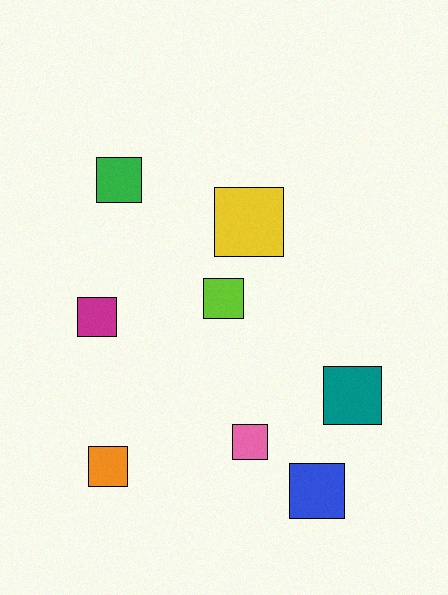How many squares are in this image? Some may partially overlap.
There are 8 squares.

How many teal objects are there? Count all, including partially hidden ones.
There is 1 teal object.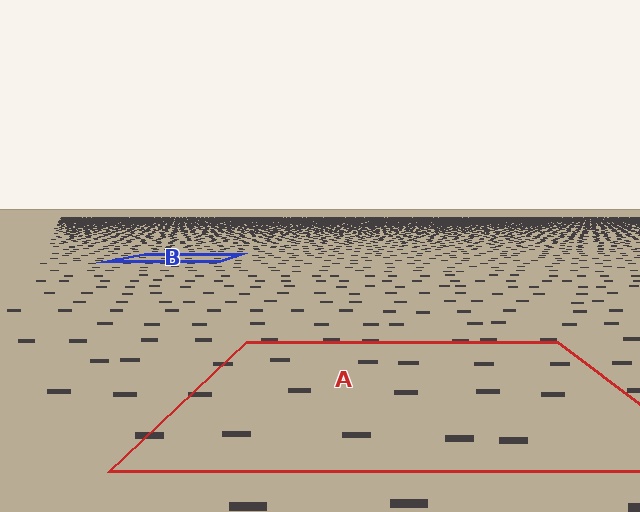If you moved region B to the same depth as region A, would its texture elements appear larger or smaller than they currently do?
They would appear larger. At a closer depth, the same texture elements are projected at a bigger on-screen size.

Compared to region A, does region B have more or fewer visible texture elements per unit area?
Region B has more texture elements per unit area — they are packed more densely because it is farther away.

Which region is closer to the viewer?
Region A is closer. The texture elements there are larger and more spread out.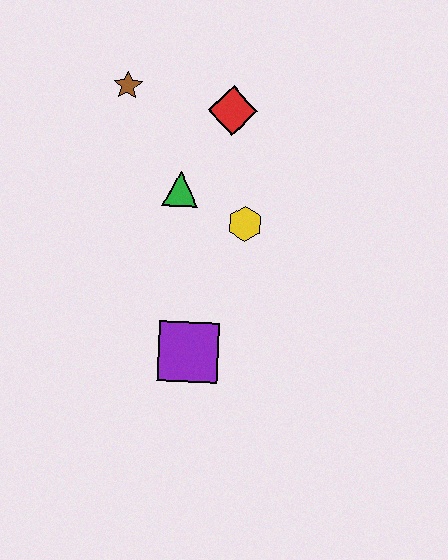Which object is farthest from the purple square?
The brown star is farthest from the purple square.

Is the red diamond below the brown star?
Yes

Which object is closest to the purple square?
The yellow hexagon is closest to the purple square.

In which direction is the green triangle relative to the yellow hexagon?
The green triangle is to the left of the yellow hexagon.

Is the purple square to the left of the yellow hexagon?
Yes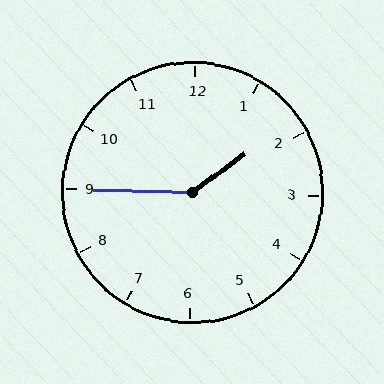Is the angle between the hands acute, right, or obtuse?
It is obtuse.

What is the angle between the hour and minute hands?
Approximately 142 degrees.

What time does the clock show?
1:45.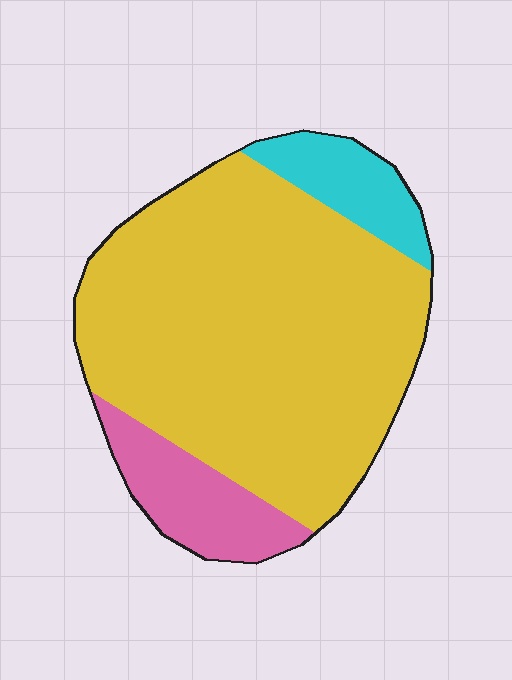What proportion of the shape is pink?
Pink takes up about one eighth (1/8) of the shape.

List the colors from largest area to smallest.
From largest to smallest: yellow, pink, cyan.